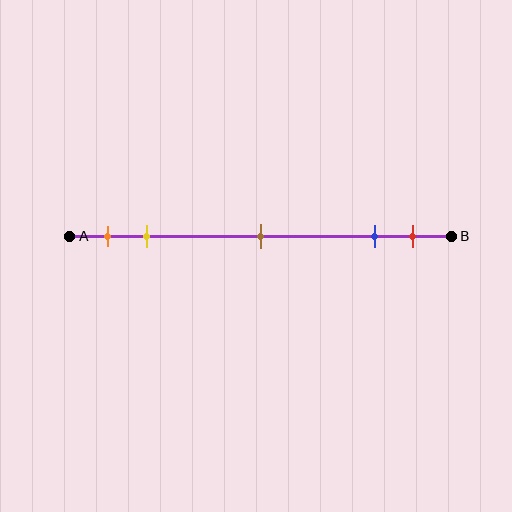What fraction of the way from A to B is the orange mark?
The orange mark is approximately 10% (0.1) of the way from A to B.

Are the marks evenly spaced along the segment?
No, the marks are not evenly spaced.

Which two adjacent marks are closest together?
The blue and red marks are the closest adjacent pair.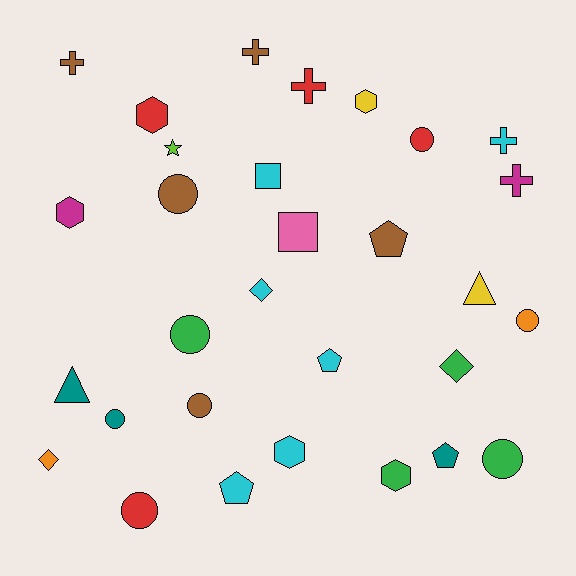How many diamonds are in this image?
There are 3 diamonds.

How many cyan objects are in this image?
There are 6 cyan objects.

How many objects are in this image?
There are 30 objects.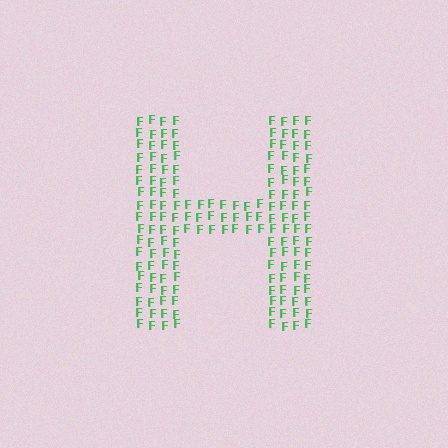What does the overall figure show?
The overall figure shows the letter H.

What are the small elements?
The small elements are letter F's.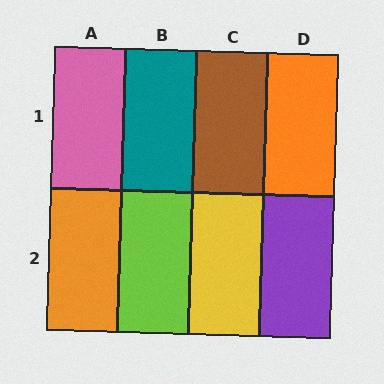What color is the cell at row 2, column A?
Orange.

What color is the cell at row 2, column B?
Lime.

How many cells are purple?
1 cell is purple.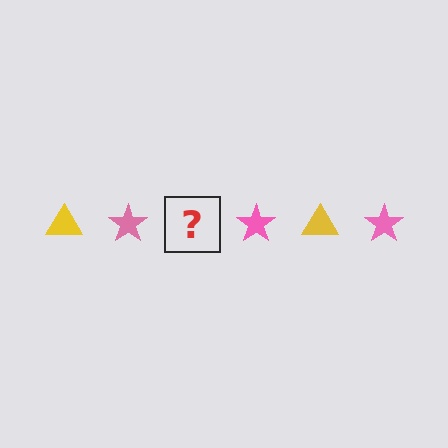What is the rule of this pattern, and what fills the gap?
The rule is that the pattern alternates between yellow triangle and pink star. The gap should be filled with a yellow triangle.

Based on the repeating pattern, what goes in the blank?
The blank should be a yellow triangle.